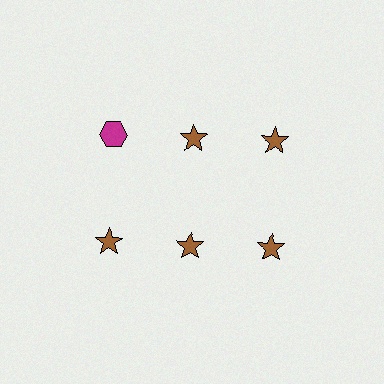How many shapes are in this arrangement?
There are 6 shapes arranged in a grid pattern.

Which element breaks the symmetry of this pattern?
The magenta hexagon in the top row, leftmost column breaks the symmetry. All other shapes are brown stars.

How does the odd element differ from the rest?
It differs in both color (magenta instead of brown) and shape (hexagon instead of star).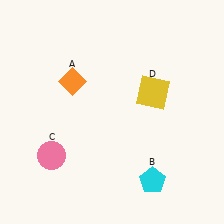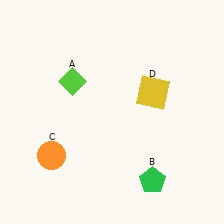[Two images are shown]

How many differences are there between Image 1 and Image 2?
There are 3 differences between the two images.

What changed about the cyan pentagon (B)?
In Image 1, B is cyan. In Image 2, it changed to green.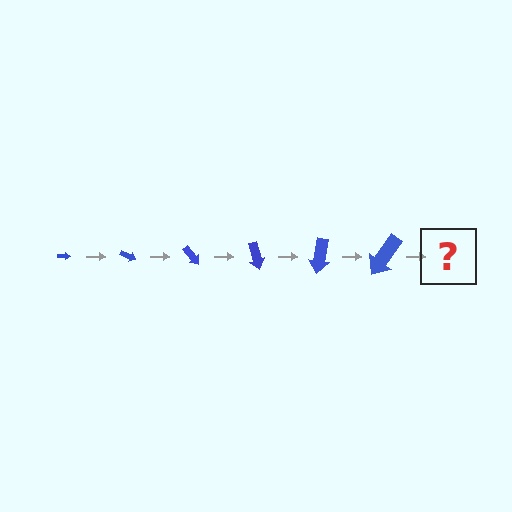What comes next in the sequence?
The next element should be an arrow, larger than the previous one and rotated 150 degrees from the start.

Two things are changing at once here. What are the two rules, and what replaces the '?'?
The two rules are that the arrow grows larger each step and it rotates 25 degrees each step. The '?' should be an arrow, larger than the previous one and rotated 150 degrees from the start.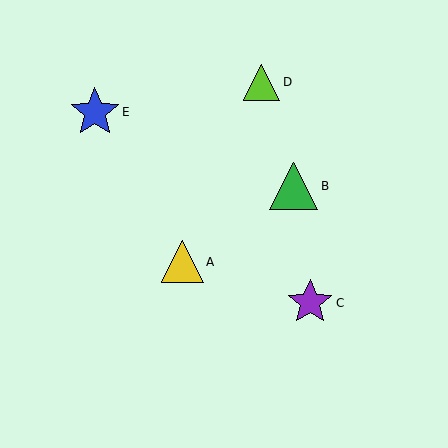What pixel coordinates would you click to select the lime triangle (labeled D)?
Click at (261, 82) to select the lime triangle D.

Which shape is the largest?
The blue star (labeled E) is the largest.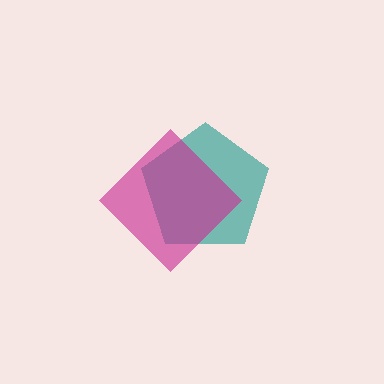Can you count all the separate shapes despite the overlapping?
Yes, there are 2 separate shapes.